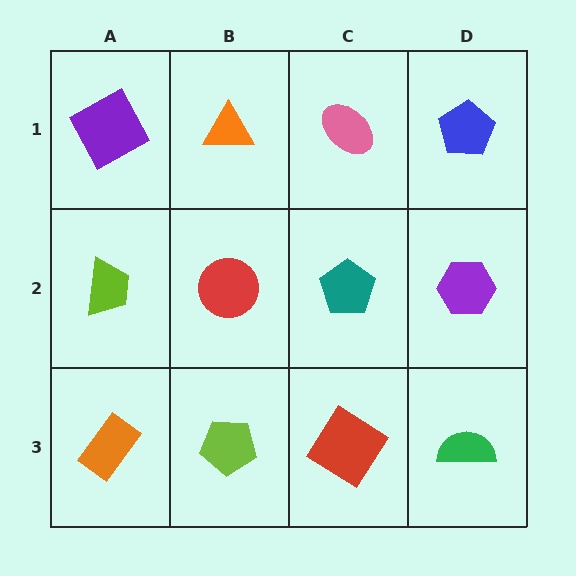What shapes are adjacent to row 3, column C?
A teal pentagon (row 2, column C), a lime pentagon (row 3, column B), a green semicircle (row 3, column D).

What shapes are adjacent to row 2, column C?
A pink ellipse (row 1, column C), a red diamond (row 3, column C), a red circle (row 2, column B), a purple hexagon (row 2, column D).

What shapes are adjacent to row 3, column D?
A purple hexagon (row 2, column D), a red diamond (row 3, column C).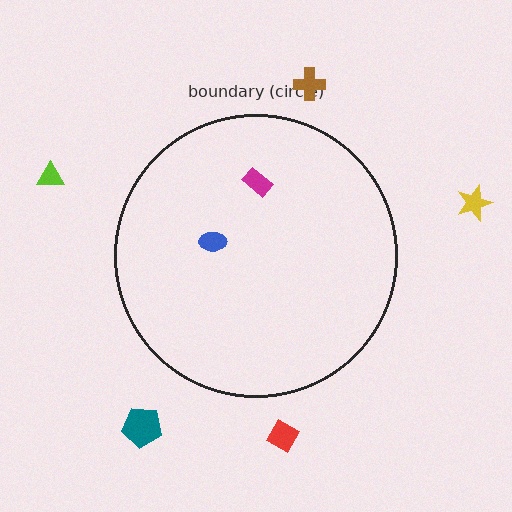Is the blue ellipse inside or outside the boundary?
Inside.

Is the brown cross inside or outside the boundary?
Outside.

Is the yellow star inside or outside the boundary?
Outside.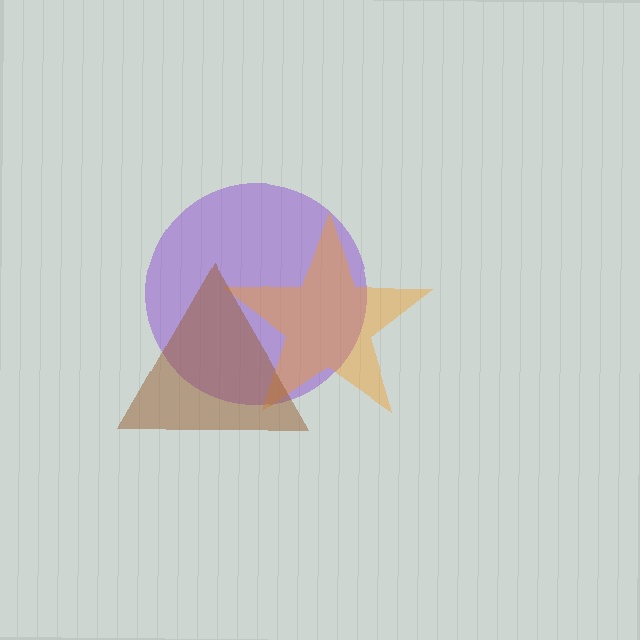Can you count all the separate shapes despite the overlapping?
Yes, there are 3 separate shapes.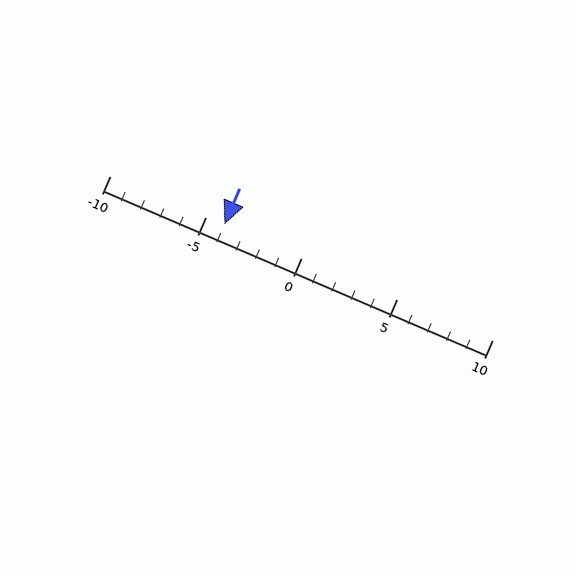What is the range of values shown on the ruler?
The ruler shows values from -10 to 10.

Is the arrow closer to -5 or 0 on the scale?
The arrow is closer to -5.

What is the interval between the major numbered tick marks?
The major tick marks are spaced 5 units apart.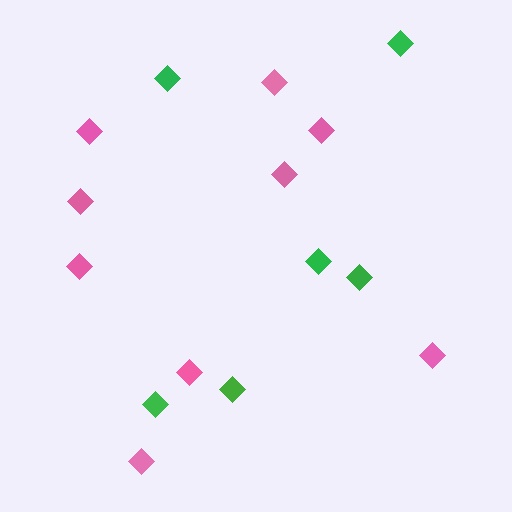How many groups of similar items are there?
There are 2 groups: one group of pink diamonds (9) and one group of green diamonds (6).